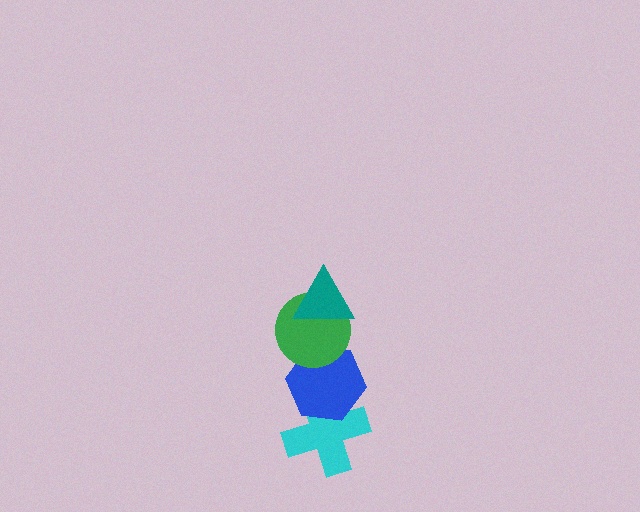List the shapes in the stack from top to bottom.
From top to bottom: the teal triangle, the green circle, the blue hexagon, the cyan cross.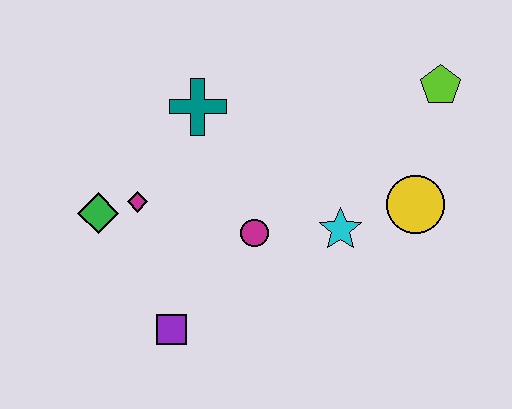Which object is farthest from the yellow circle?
The green diamond is farthest from the yellow circle.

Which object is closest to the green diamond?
The magenta diamond is closest to the green diamond.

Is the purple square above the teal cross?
No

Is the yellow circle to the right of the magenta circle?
Yes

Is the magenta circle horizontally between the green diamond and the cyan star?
Yes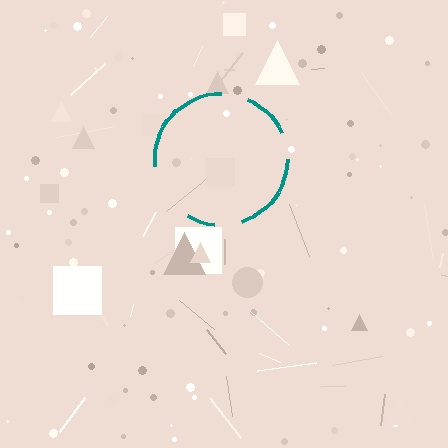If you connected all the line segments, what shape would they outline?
They would outline a circle.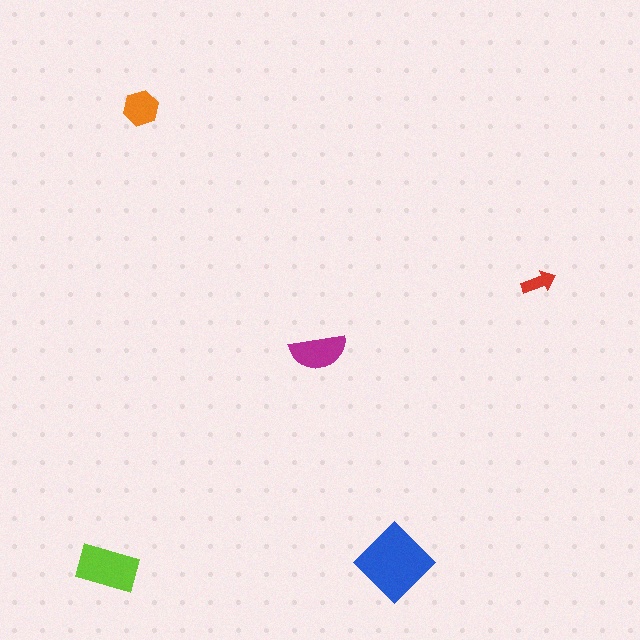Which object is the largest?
The blue diamond.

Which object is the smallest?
The red arrow.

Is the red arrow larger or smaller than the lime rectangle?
Smaller.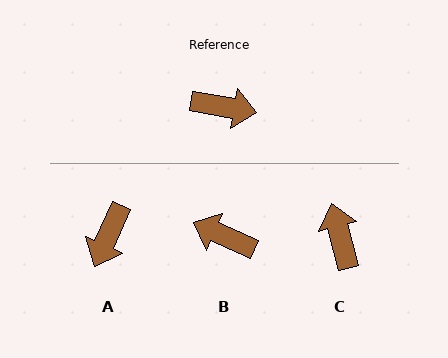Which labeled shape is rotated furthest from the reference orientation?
B, about 166 degrees away.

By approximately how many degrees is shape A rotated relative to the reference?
Approximately 104 degrees clockwise.